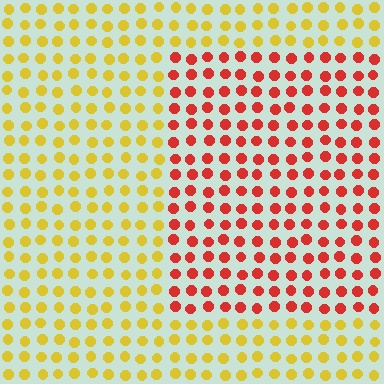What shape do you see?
I see a rectangle.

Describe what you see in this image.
The image is filled with small yellow elements in a uniform arrangement. A rectangle-shaped region is visible where the elements are tinted to a slightly different hue, forming a subtle color boundary.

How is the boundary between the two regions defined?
The boundary is defined purely by a slight shift in hue (about 52 degrees). Spacing, size, and orientation are identical on both sides.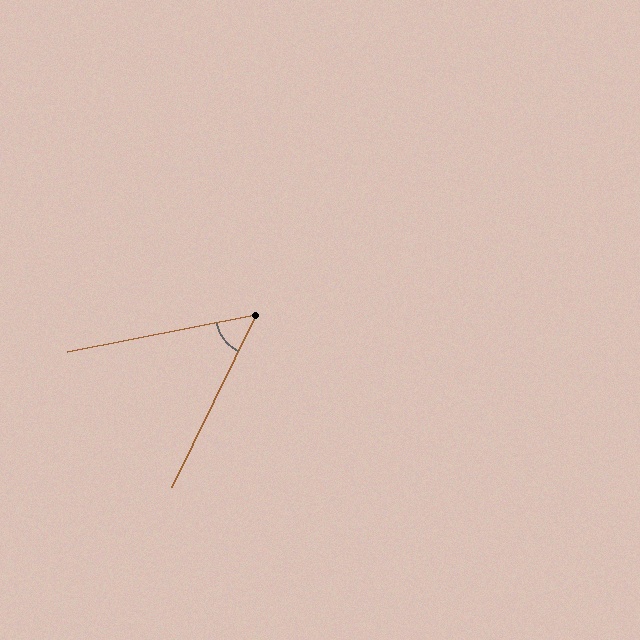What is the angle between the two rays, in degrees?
Approximately 53 degrees.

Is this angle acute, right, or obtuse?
It is acute.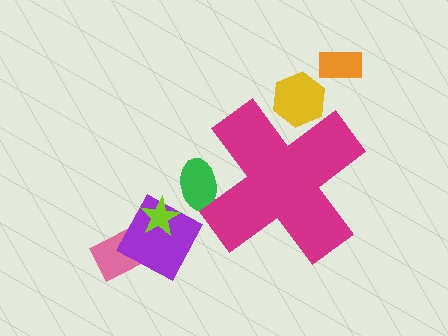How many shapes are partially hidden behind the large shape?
2 shapes are partially hidden.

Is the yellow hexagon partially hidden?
Yes, the yellow hexagon is partially hidden behind the magenta cross.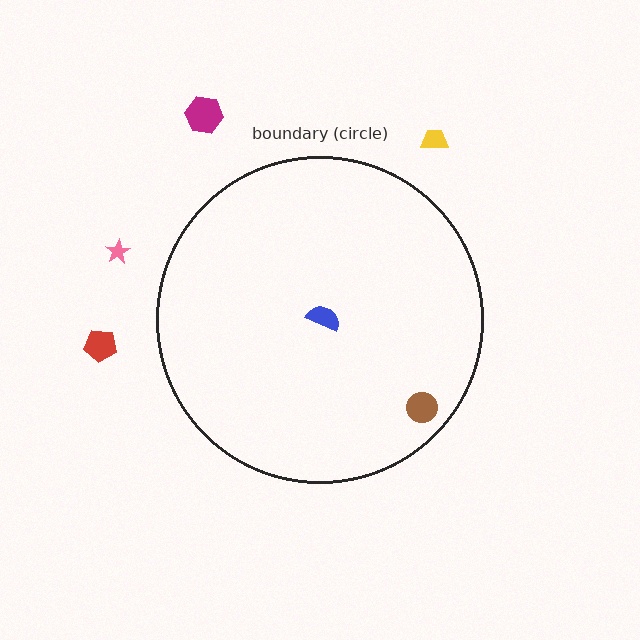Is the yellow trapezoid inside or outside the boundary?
Outside.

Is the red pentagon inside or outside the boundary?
Outside.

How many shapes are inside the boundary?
2 inside, 4 outside.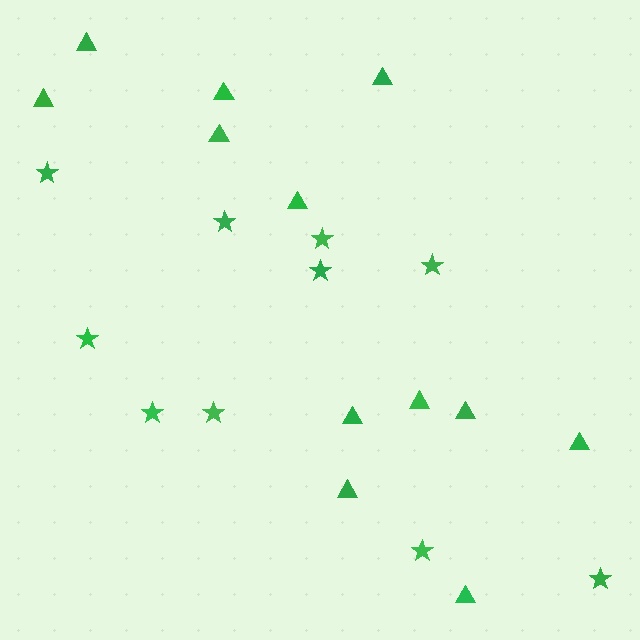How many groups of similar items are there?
There are 2 groups: one group of triangles (12) and one group of stars (10).